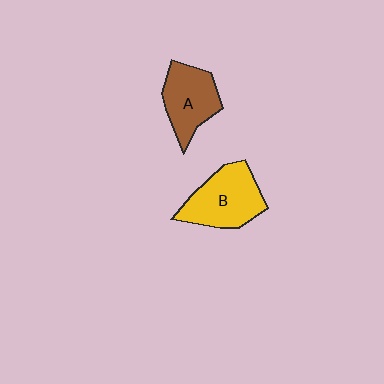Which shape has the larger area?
Shape B (yellow).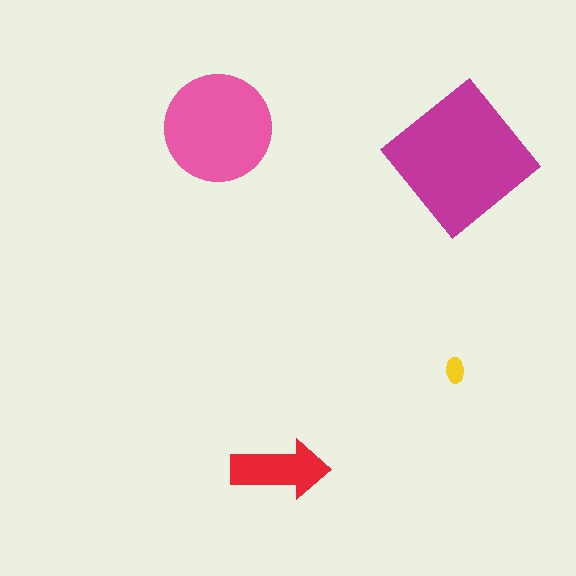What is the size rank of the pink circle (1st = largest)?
2nd.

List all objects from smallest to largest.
The yellow ellipse, the red arrow, the pink circle, the magenta diamond.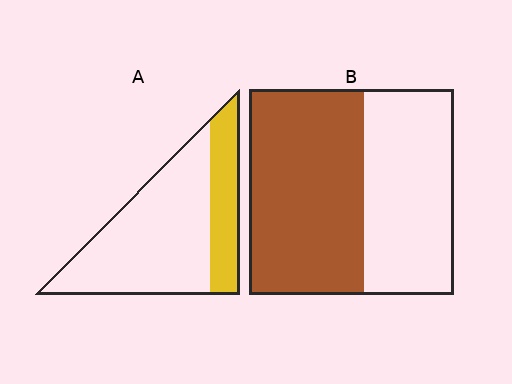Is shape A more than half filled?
No.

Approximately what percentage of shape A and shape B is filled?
A is approximately 25% and B is approximately 55%.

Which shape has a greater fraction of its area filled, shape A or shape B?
Shape B.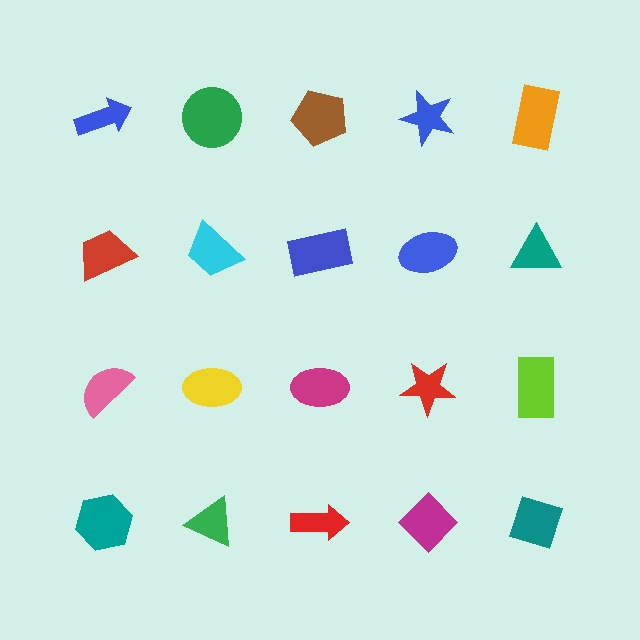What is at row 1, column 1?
A blue arrow.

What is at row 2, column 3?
A blue rectangle.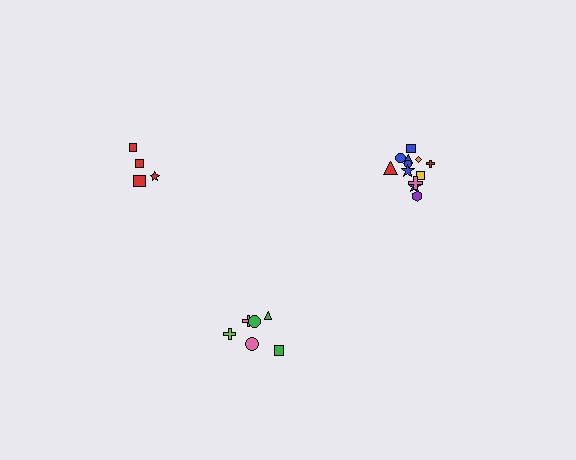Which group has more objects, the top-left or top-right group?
The top-right group.